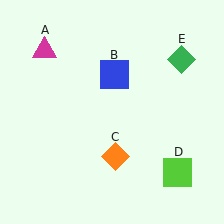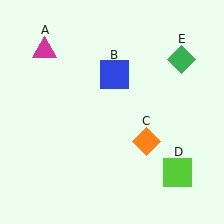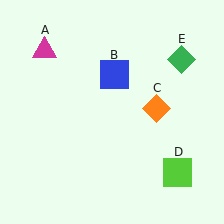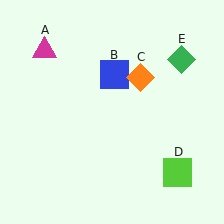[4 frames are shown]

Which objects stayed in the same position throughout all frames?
Magenta triangle (object A) and blue square (object B) and lime square (object D) and green diamond (object E) remained stationary.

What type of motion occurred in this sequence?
The orange diamond (object C) rotated counterclockwise around the center of the scene.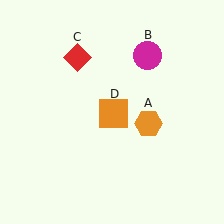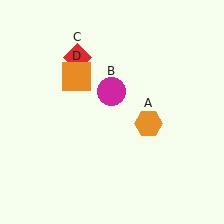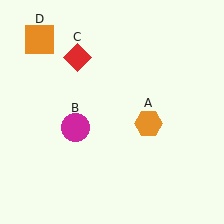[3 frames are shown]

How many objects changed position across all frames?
2 objects changed position: magenta circle (object B), orange square (object D).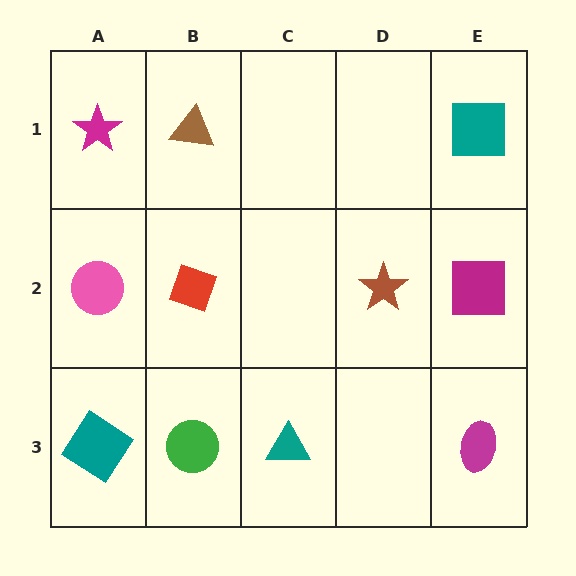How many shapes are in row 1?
3 shapes.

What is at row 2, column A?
A pink circle.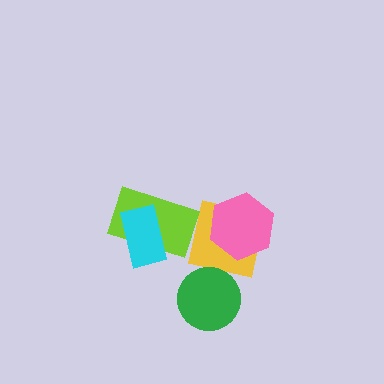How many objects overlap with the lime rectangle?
1 object overlaps with the lime rectangle.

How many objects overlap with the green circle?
0 objects overlap with the green circle.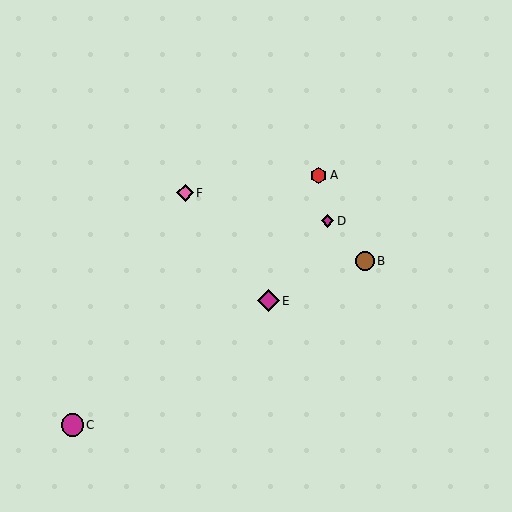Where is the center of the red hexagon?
The center of the red hexagon is at (319, 175).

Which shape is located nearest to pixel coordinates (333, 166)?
The red hexagon (labeled A) at (319, 175) is nearest to that location.